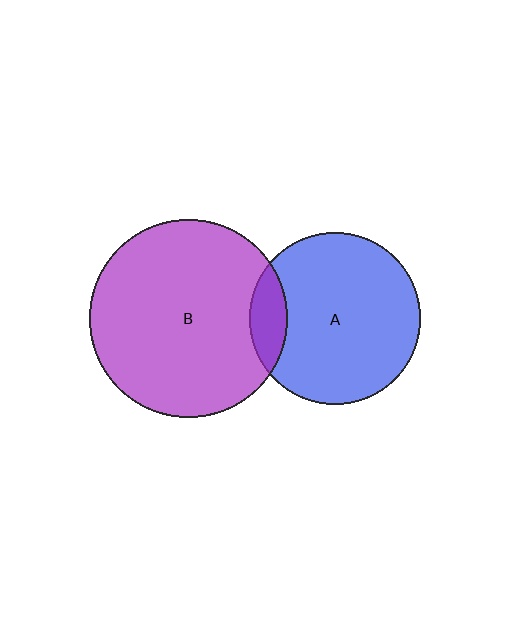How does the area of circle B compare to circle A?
Approximately 1.3 times.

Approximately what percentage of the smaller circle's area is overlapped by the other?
Approximately 15%.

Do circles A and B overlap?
Yes.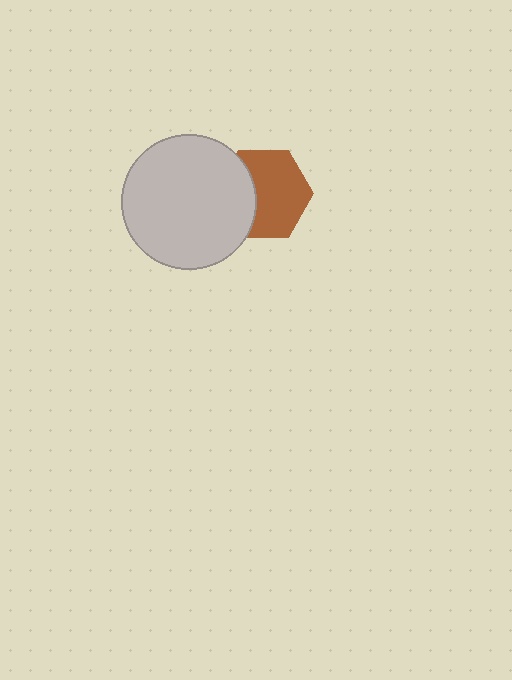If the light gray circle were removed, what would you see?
You would see the complete brown hexagon.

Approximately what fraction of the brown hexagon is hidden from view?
Roughly 34% of the brown hexagon is hidden behind the light gray circle.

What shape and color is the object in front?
The object in front is a light gray circle.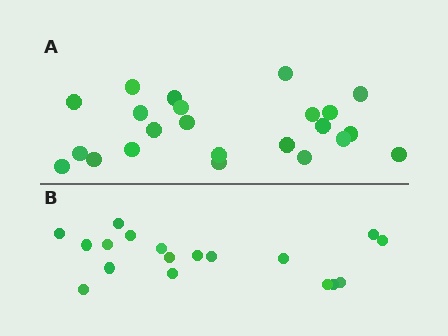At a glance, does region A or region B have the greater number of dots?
Region A (the top region) has more dots.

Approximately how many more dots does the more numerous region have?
Region A has about 5 more dots than region B.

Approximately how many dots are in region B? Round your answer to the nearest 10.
About 20 dots. (The exact count is 18, which rounds to 20.)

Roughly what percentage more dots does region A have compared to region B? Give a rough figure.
About 30% more.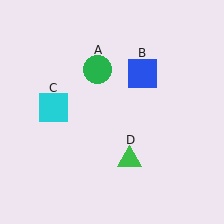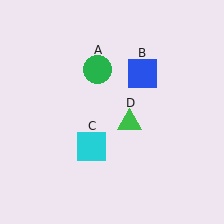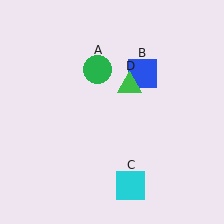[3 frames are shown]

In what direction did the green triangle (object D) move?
The green triangle (object D) moved up.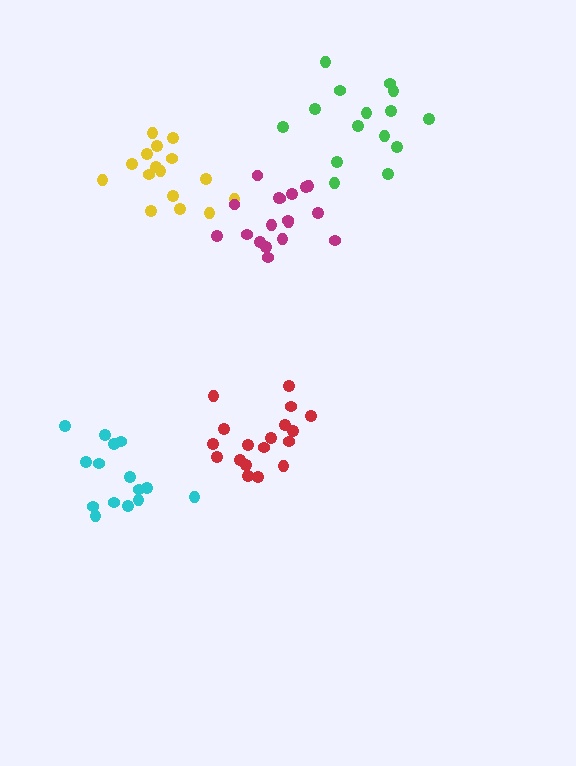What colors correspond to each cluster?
The clusters are colored: cyan, yellow, magenta, green, red.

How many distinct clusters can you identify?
There are 5 distinct clusters.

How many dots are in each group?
Group 1: 15 dots, Group 2: 16 dots, Group 3: 18 dots, Group 4: 15 dots, Group 5: 18 dots (82 total).